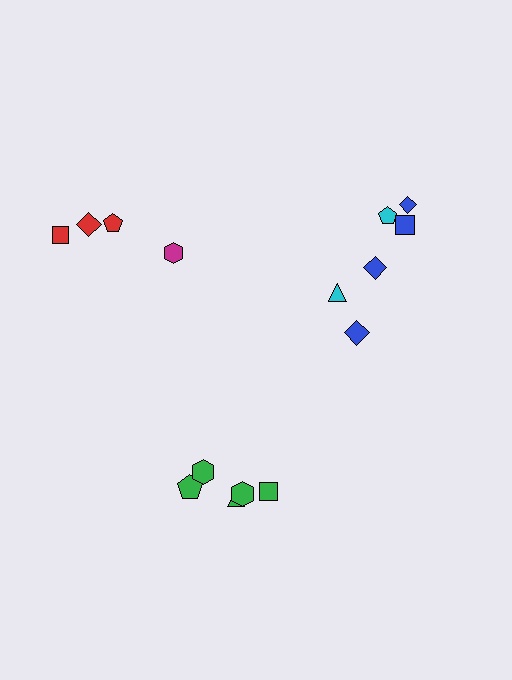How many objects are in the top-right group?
There are 6 objects.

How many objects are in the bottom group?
There are 5 objects.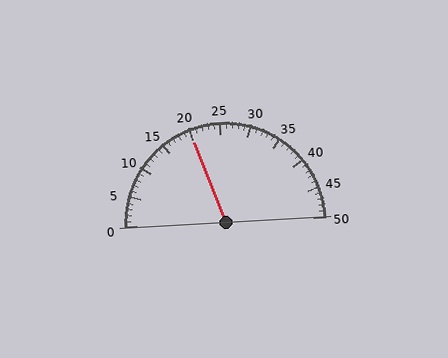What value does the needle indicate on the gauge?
The needle indicates approximately 20.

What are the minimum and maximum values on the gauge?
The gauge ranges from 0 to 50.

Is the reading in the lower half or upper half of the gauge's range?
The reading is in the lower half of the range (0 to 50).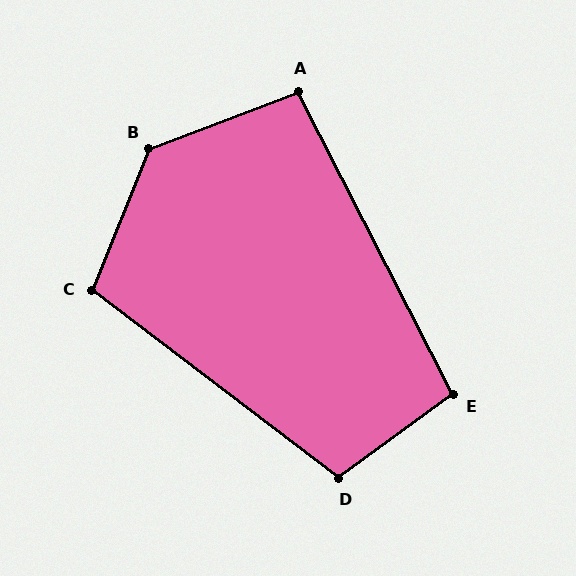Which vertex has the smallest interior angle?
A, at approximately 96 degrees.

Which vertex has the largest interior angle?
B, at approximately 133 degrees.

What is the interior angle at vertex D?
Approximately 107 degrees (obtuse).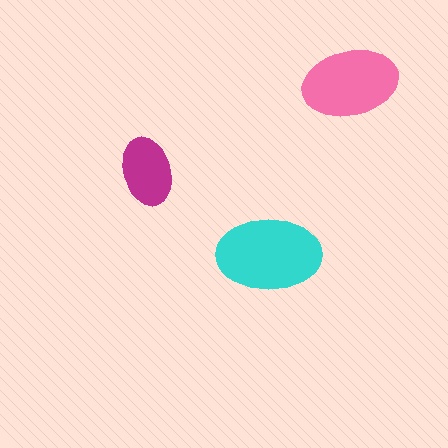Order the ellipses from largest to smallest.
the cyan one, the pink one, the magenta one.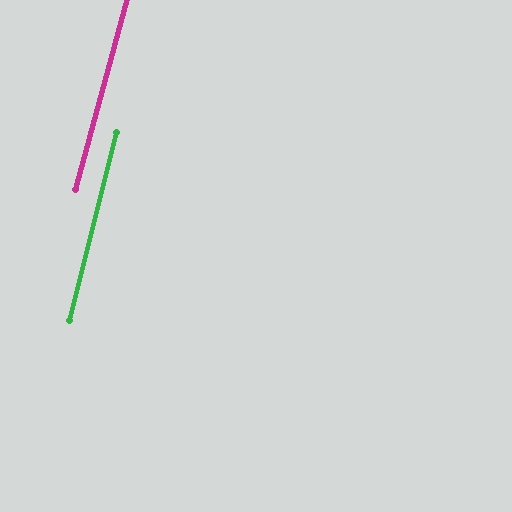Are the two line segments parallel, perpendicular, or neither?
Parallel — their directions differ by only 1.2°.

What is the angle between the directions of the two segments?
Approximately 1 degree.